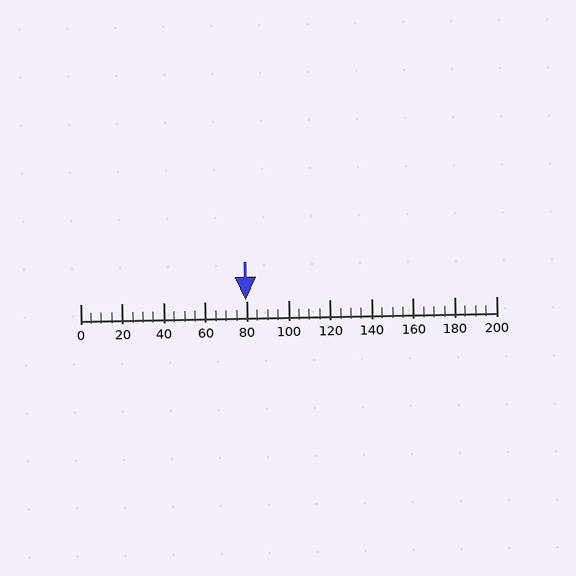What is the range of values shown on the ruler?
The ruler shows values from 0 to 200.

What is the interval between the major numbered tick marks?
The major tick marks are spaced 20 units apart.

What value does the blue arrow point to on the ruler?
The blue arrow points to approximately 80.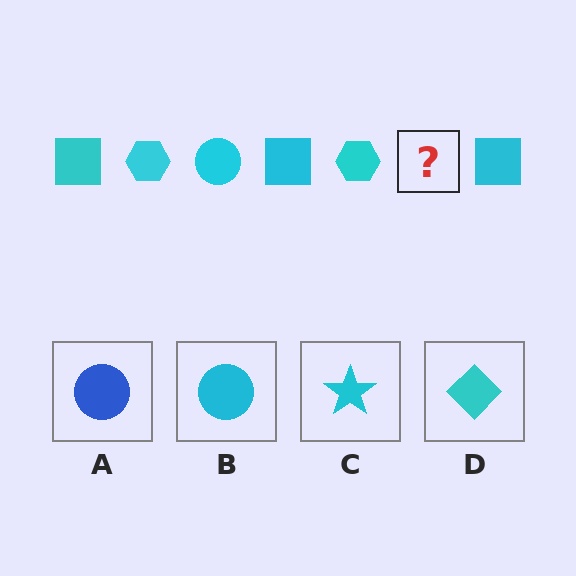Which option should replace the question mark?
Option B.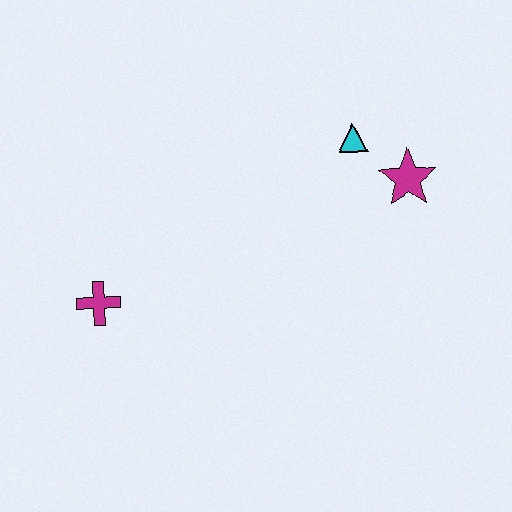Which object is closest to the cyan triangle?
The magenta star is closest to the cyan triangle.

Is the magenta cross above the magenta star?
No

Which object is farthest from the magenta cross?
The magenta star is farthest from the magenta cross.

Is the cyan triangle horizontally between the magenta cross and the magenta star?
Yes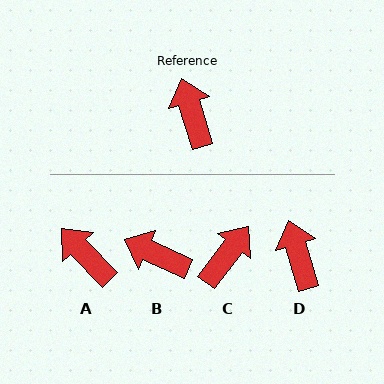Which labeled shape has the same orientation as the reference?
D.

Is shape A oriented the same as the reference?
No, it is off by about 26 degrees.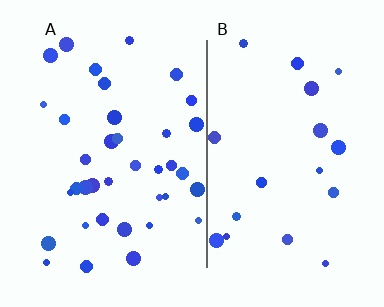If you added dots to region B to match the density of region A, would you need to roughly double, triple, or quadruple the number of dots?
Approximately double.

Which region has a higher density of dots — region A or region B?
A (the left).